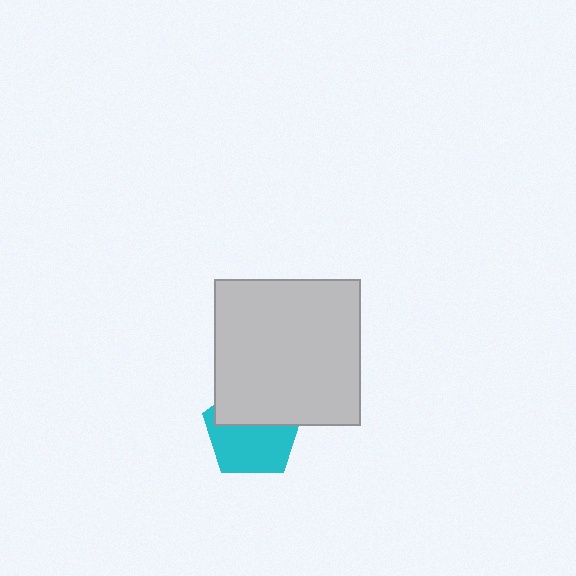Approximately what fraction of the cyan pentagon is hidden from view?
Roughly 43% of the cyan pentagon is hidden behind the light gray square.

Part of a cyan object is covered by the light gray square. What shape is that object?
It is a pentagon.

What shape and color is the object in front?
The object in front is a light gray square.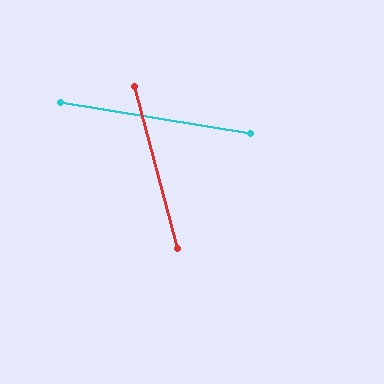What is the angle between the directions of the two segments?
Approximately 66 degrees.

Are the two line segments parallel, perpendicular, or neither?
Neither parallel nor perpendicular — they differ by about 66°.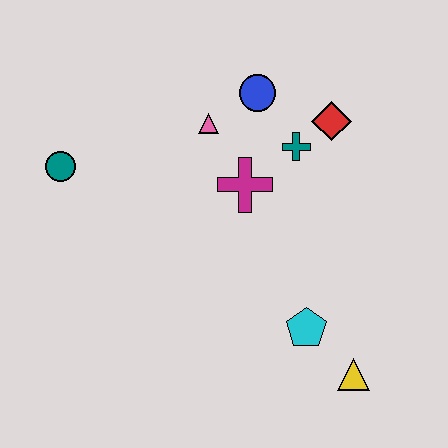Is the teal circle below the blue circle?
Yes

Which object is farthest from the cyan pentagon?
The teal circle is farthest from the cyan pentagon.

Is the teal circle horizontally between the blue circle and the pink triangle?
No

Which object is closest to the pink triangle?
The blue circle is closest to the pink triangle.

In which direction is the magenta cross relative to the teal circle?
The magenta cross is to the right of the teal circle.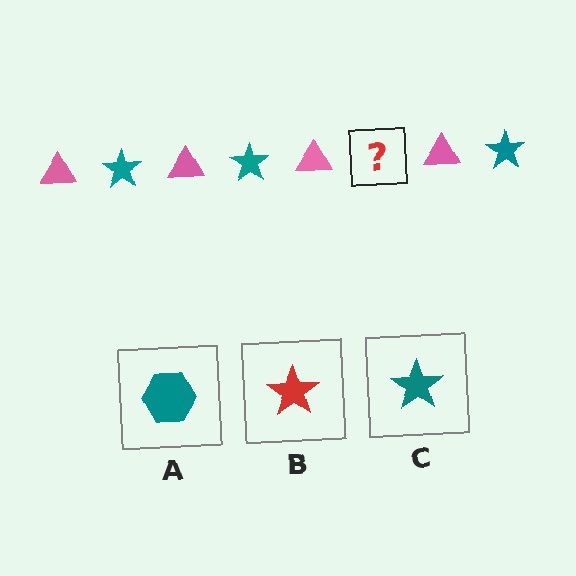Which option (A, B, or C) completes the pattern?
C.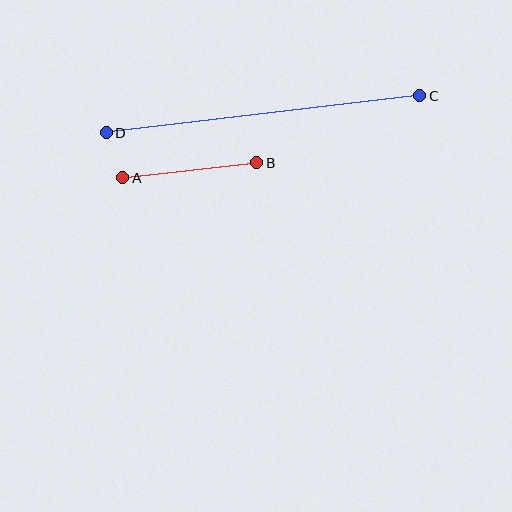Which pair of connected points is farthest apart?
Points C and D are farthest apart.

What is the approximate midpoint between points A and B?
The midpoint is at approximately (190, 170) pixels.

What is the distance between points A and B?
The distance is approximately 135 pixels.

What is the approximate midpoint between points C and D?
The midpoint is at approximately (263, 114) pixels.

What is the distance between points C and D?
The distance is approximately 315 pixels.